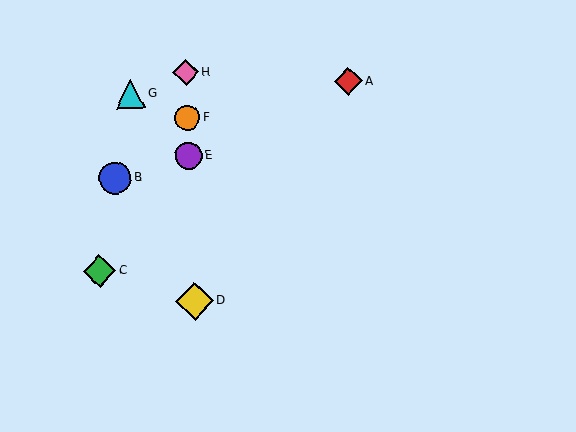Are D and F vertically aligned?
Yes, both are at x≈194.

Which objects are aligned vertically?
Objects D, E, F, H are aligned vertically.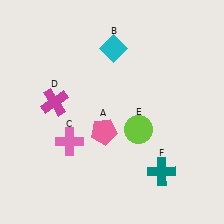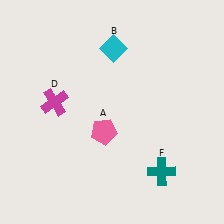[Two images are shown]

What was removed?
The pink cross (C), the lime circle (E) were removed in Image 2.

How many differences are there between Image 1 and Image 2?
There are 2 differences between the two images.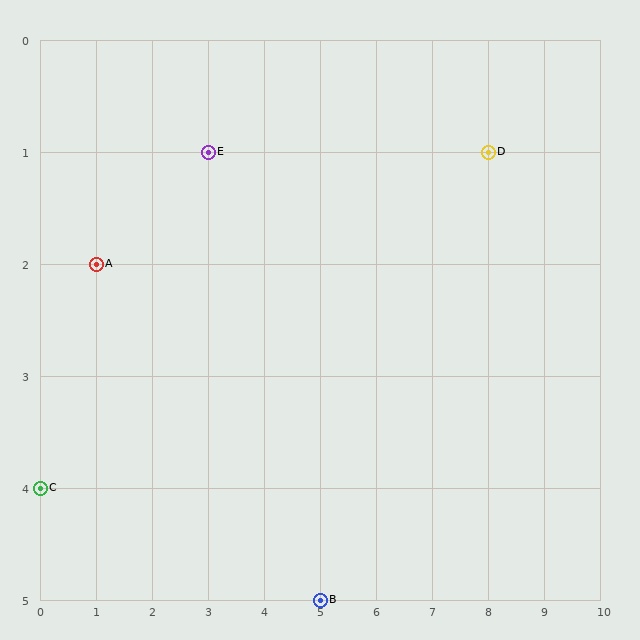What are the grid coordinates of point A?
Point A is at grid coordinates (1, 2).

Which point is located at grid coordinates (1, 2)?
Point A is at (1, 2).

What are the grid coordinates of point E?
Point E is at grid coordinates (3, 1).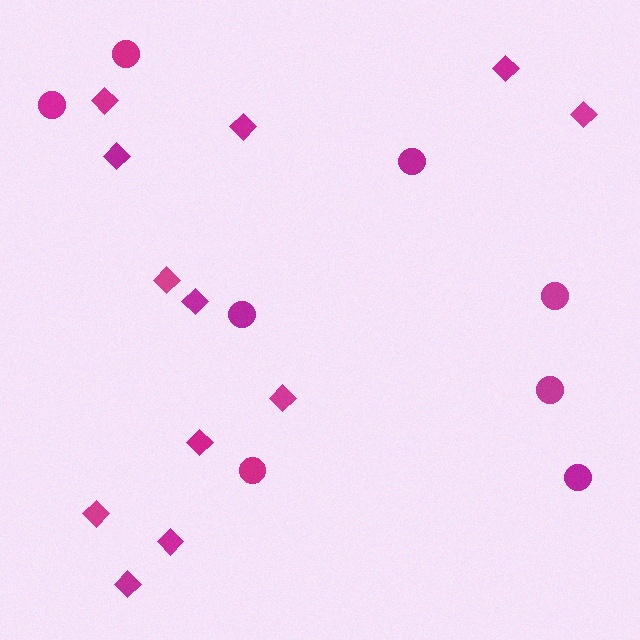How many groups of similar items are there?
There are 2 groups: one group of circles (8) and one group of diamonds (12).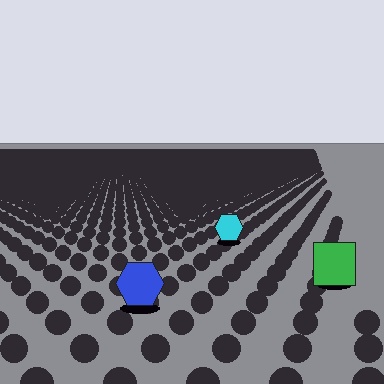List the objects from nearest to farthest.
From nearest to farthest: the blue hexagon, the green square, the cyan hexagon.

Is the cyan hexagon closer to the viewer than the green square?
No. The green square is closer — you can tell from the texture gradient: the ground texture is coarser near it.